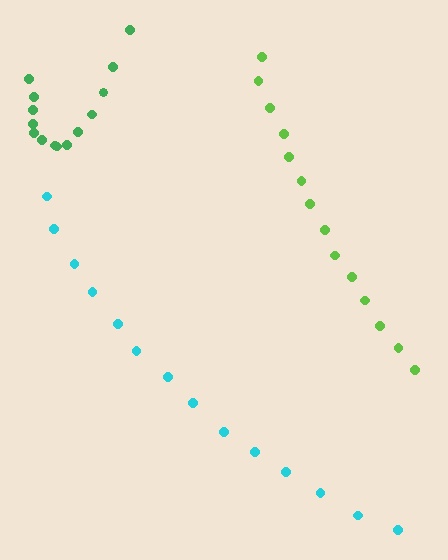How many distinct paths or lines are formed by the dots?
There are 3 distinct paths.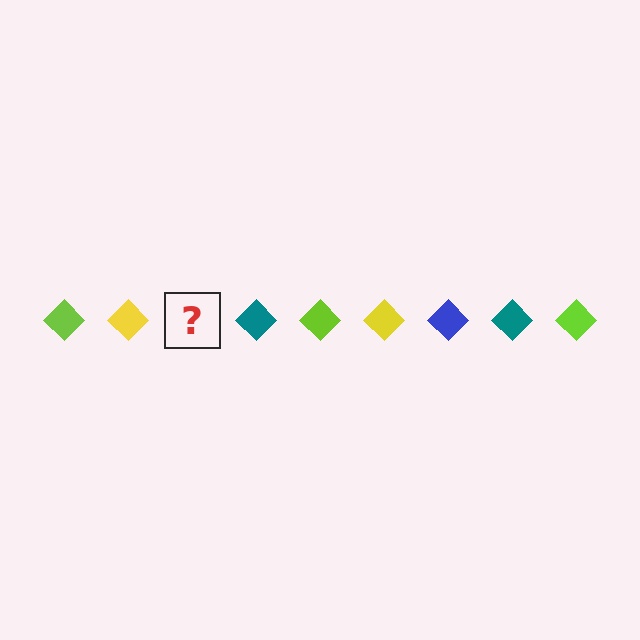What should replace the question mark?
The question mark should be replaced with a blue diamond.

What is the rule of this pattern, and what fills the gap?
The rule is that the pattern cycles through lime, yellow, blue, teal diamonds. The gap should be filled with a blue diamond.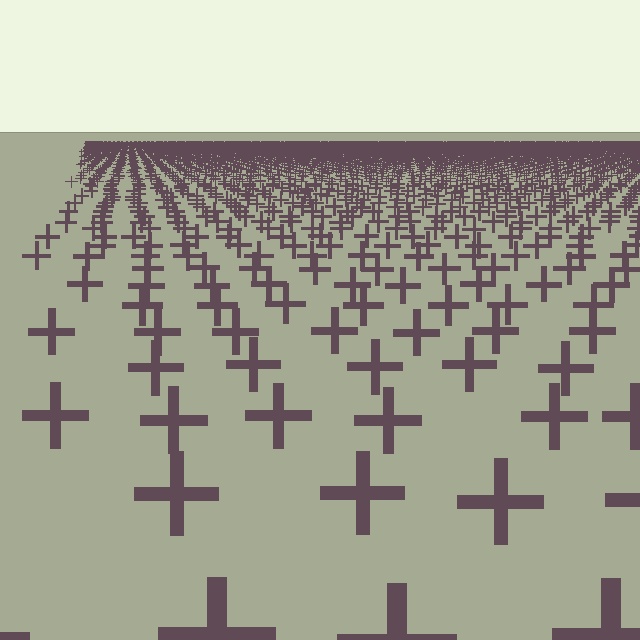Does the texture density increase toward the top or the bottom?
Density increases toward the top.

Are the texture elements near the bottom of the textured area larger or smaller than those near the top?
Larger. Near the bottom, elements are closer to the viewer and appear at a bigger on-screen size.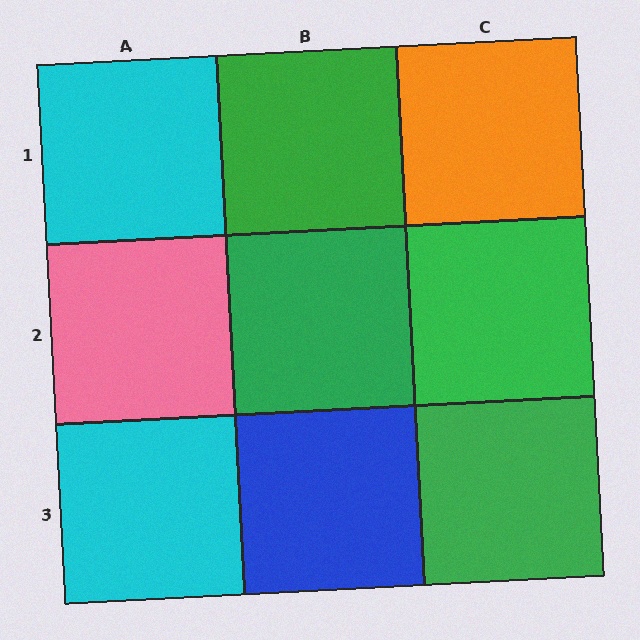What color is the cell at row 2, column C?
Green.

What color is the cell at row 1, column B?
Green.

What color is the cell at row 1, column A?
Cyan.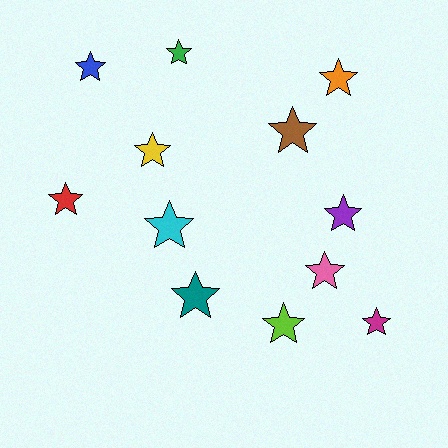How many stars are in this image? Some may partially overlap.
There are 12 stars.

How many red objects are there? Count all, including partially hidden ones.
There is 1 red object.